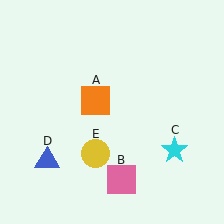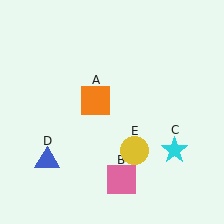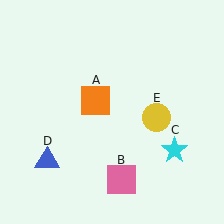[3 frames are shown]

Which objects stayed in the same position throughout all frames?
Orange square (object A) and pink square (object B) and cyan star (object C) and blue triangle (object D) remained stationary.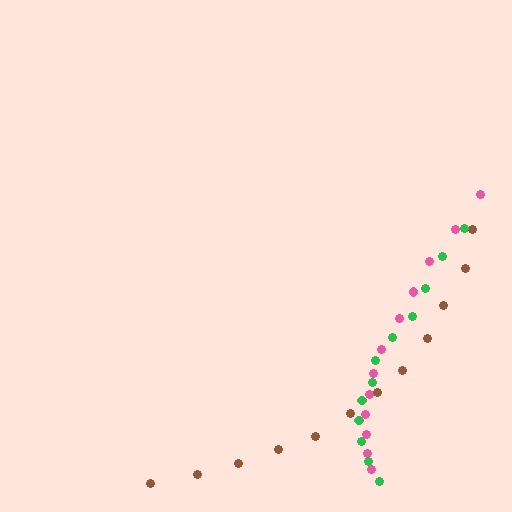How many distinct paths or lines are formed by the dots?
There are 3 distinct paths.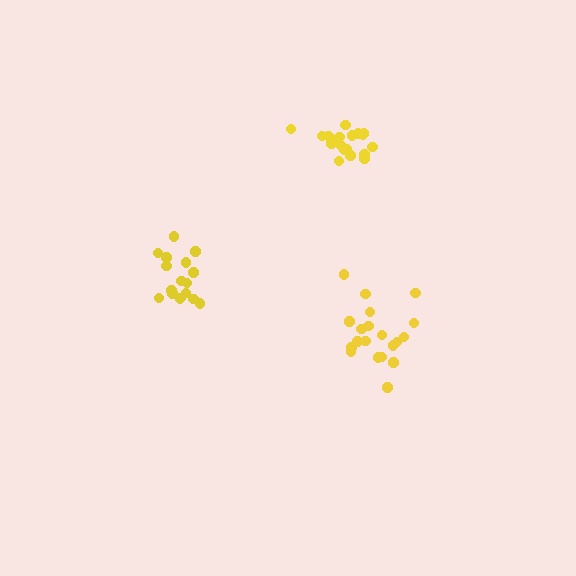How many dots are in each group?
Group 1: 17 dots, Group 2: 20 dots, Group 3: 18 dots (55 total).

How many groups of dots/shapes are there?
There are 3 groups.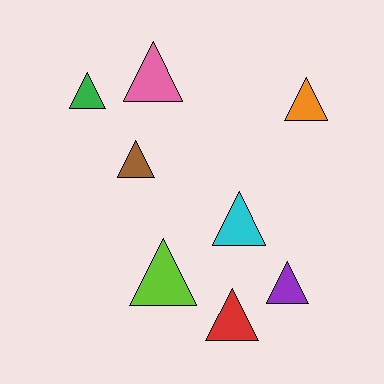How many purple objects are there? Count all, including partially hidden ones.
There is 1 purple object.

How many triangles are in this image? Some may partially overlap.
There are 8 triangles.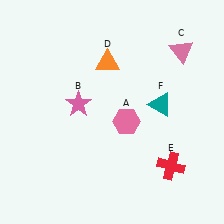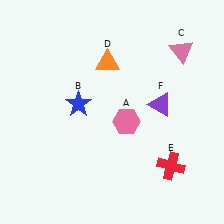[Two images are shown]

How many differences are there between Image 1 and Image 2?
There are 2 differences between the two images.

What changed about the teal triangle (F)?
In Image 1, F is teal. In Image 2, it changed to purple.